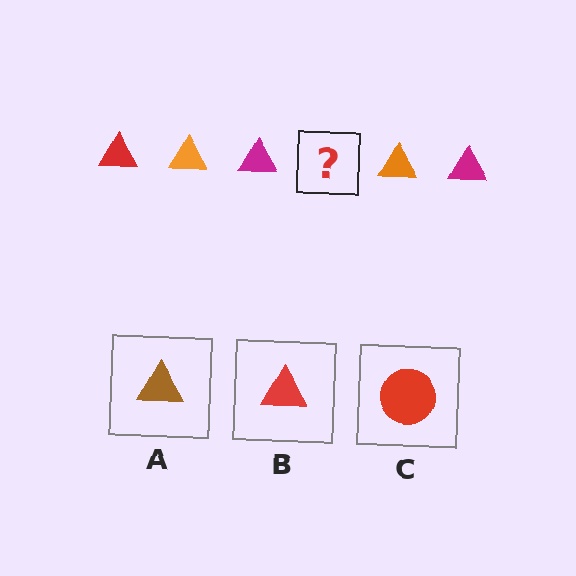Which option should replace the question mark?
Option B.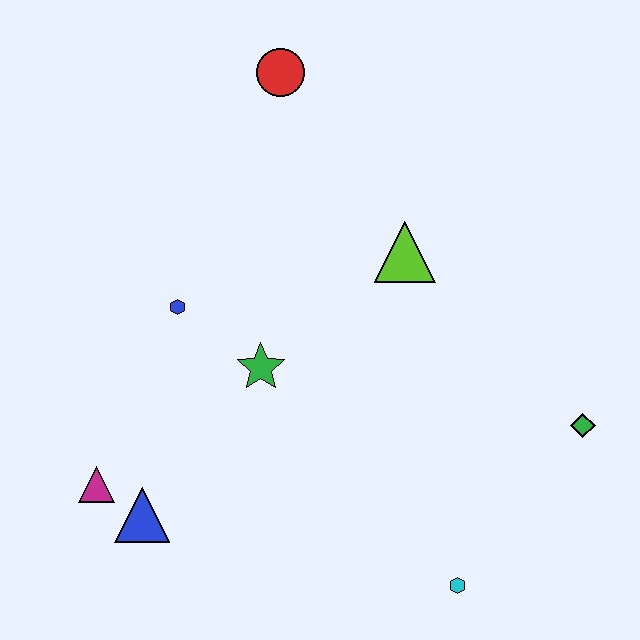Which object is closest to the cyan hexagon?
The green diamond is closest to the cyan hexagon.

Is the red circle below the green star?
No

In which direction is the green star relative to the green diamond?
The green star is to the left of the green diamond.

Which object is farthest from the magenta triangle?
The green diamond is farthest from the magenta triangle.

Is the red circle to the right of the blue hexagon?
Yes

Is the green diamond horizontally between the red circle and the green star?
No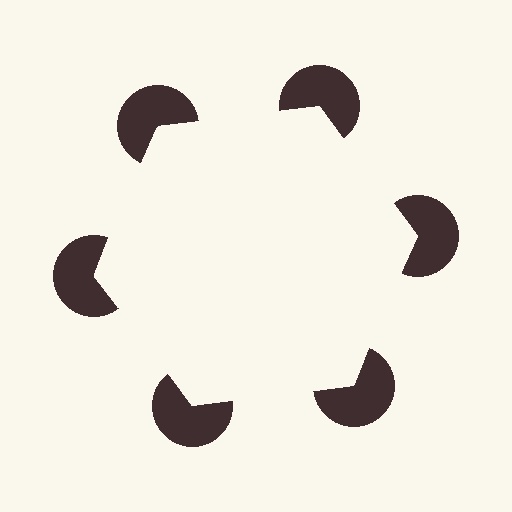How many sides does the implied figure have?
6 sides.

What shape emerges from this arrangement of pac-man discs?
An illusory hexagon — its edges are inferred from the aligned wedge cuts in the pac-man discs, not physically drawn.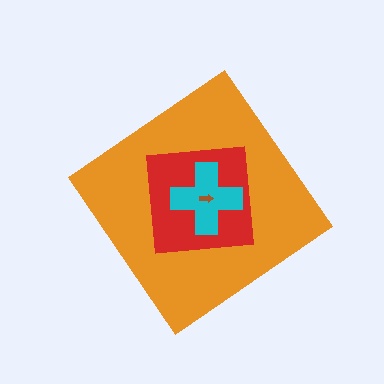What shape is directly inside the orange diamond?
The red square.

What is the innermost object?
The brown arrow.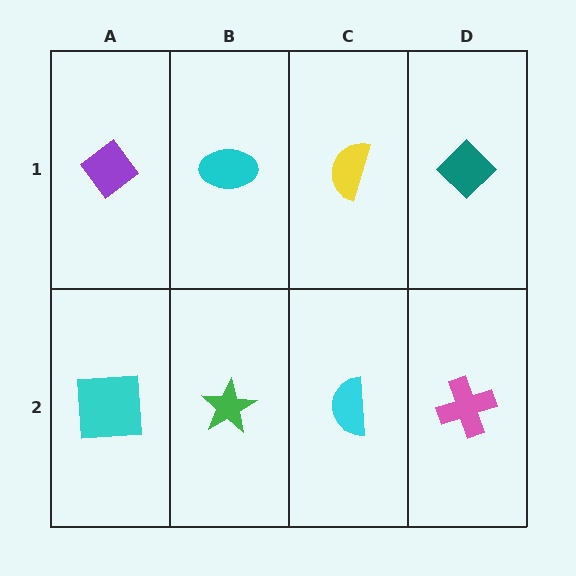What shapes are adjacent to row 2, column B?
A cyan ellipse (row 1, column B), a cyan square (row 2, column A), a cyan semicircle (row 2, column C).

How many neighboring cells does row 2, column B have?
3.